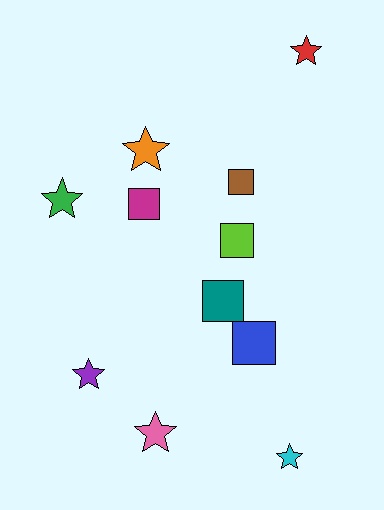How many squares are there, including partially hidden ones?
There are 5 squares.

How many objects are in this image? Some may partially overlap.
There are 11 objects.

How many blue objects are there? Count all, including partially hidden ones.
There is 1 blue object.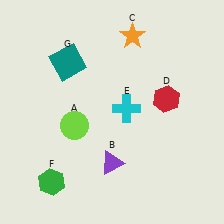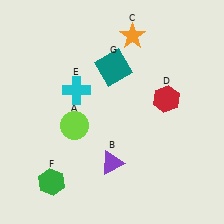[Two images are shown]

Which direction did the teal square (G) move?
The teal square (G) moved right.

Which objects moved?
The objects that moved are: the cyan cross (E), the teal square (G).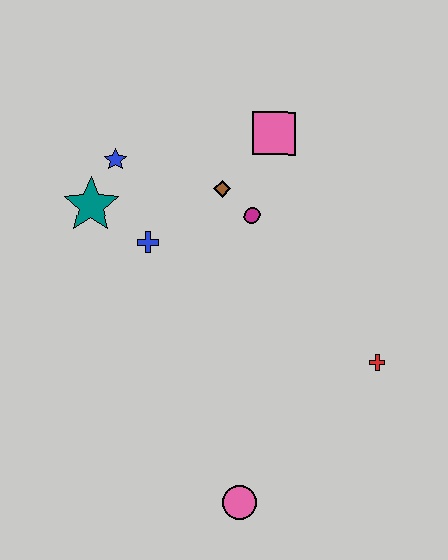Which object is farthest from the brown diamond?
The pink circle is farthest from the brown diamond.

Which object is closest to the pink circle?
The red cross is closest to the pink circle.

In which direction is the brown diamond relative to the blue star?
The brown diamond is to the right of the blue star.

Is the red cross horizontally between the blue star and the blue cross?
No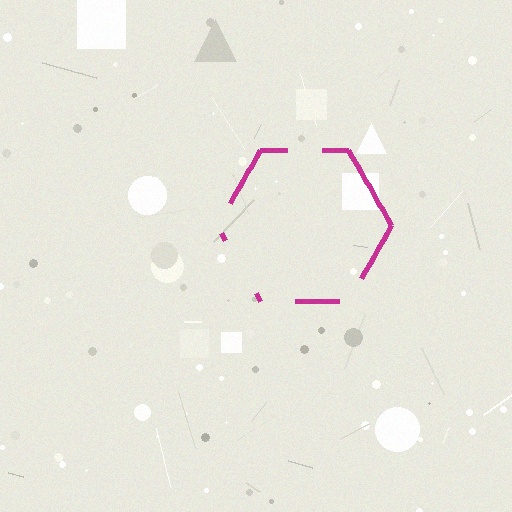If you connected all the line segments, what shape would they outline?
They would outline a hexagon.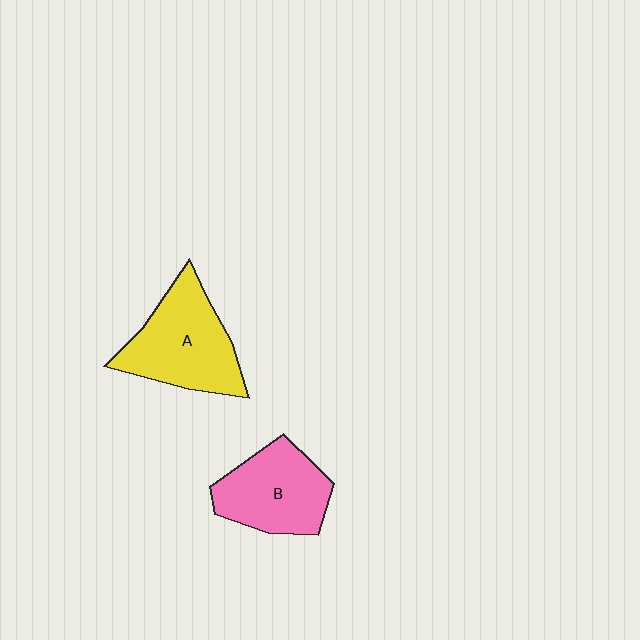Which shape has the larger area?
Shape A (yellow).